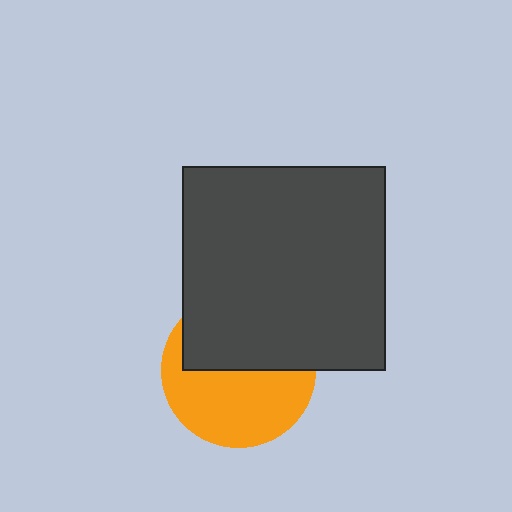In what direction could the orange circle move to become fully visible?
The orange circle could move down. That would shift it out from behind the dark gray square entirely.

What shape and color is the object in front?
The object in front is a dark gray square.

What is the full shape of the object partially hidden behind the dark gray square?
The partially hidden object is an orange circle.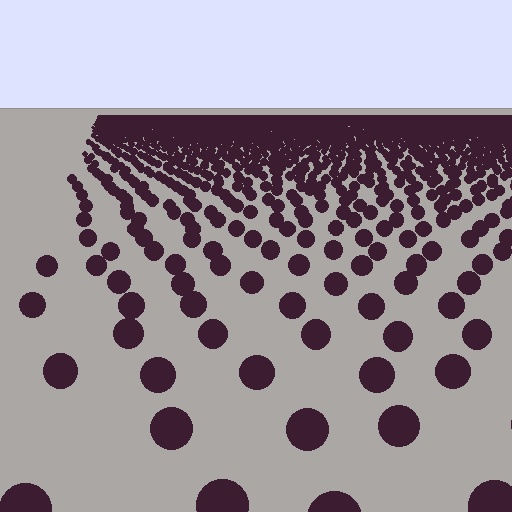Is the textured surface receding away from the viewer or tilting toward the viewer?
The surface is receding away from the viewer. Texture elements get smaller and denser toward the top.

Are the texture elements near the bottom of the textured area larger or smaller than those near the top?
Larger. Near the bottom, elements are closer to the viewer and appear at a bigger on-screen size.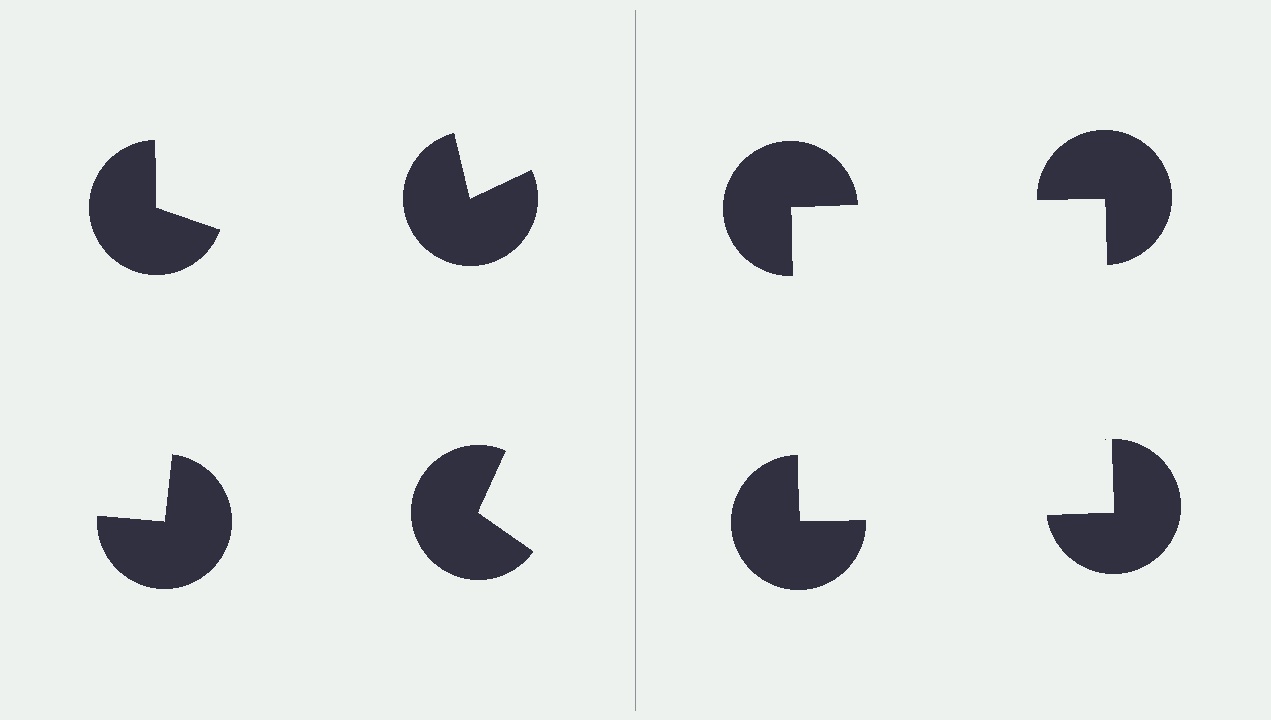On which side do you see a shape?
An illusory square appears on the right side. On the left side the wedge cuts are rotated, so no coherent shape forms.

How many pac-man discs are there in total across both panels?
8 — 4 on each side.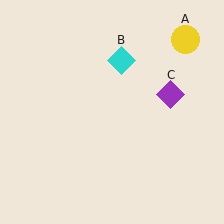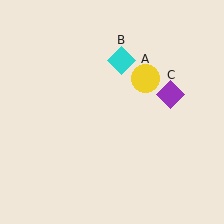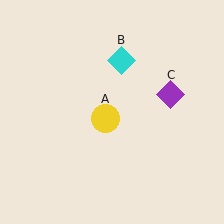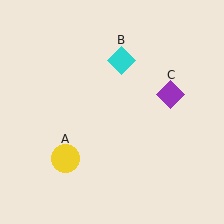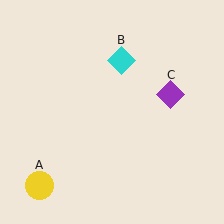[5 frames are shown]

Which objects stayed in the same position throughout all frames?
Cyan diamond (object B) and purple diamond (object C) remained stationary.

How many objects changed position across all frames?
1 object changed position: yellow circle (object A).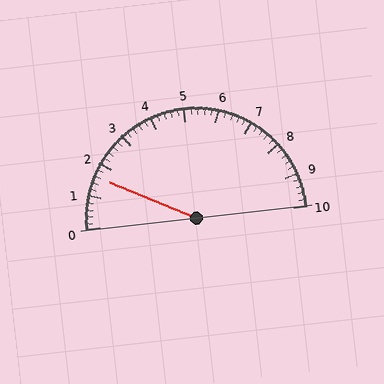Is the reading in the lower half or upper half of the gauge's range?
The reading is in the lower half of the range (0 to 10).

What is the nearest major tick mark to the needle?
The nearest major tick mark is 2.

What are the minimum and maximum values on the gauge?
The gauge ranges from 0 to 10.